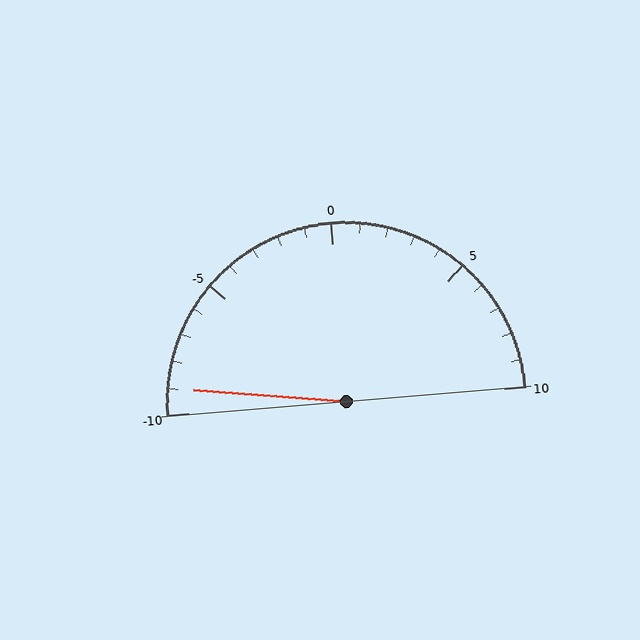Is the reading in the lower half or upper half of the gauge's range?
The reading is in the lower half of the range (-10 to 10).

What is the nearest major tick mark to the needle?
The nearest major tick mark is -10.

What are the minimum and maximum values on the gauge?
The gauge ranges from -10 to 10.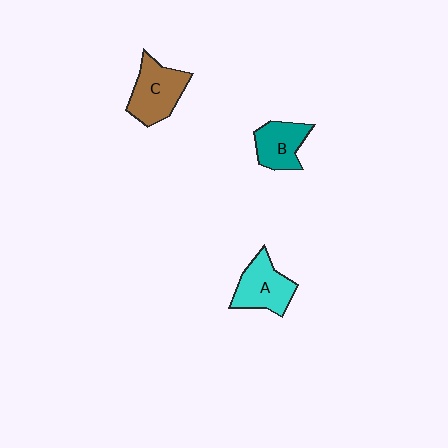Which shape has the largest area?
Shape C (brown).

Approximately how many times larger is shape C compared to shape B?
Approximately 1.3 times.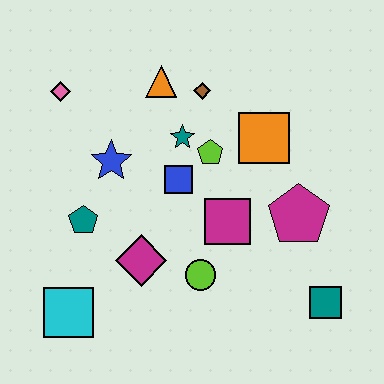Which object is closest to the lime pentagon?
The teal star is closest to the lime pentagon.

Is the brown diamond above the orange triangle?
No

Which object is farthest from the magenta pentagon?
The pink diamond is farthest from the magenta pentagon.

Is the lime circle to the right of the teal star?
Yes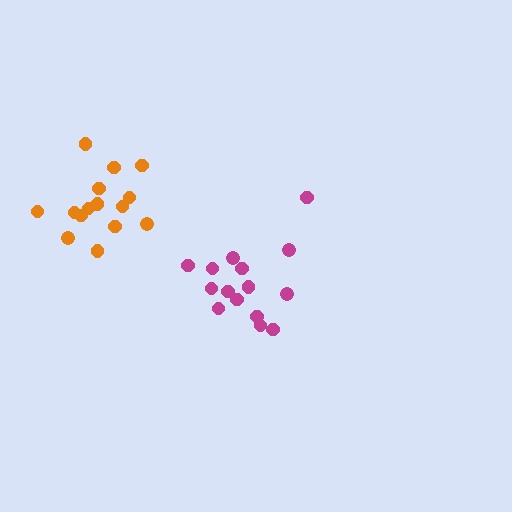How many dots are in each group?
Group 1: 15 dots, Group 2: 15 dots (30 total).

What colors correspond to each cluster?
The clusters are colored: magenta, orange.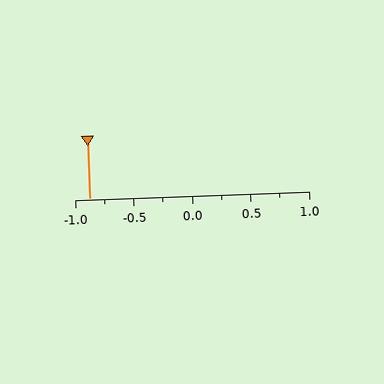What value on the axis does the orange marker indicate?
The marker indicates approximately -0.88.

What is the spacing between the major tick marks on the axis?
The major ticks are spaced 0.5 apart.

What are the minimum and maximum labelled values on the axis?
The axis runs from -1.0 to 1.0.